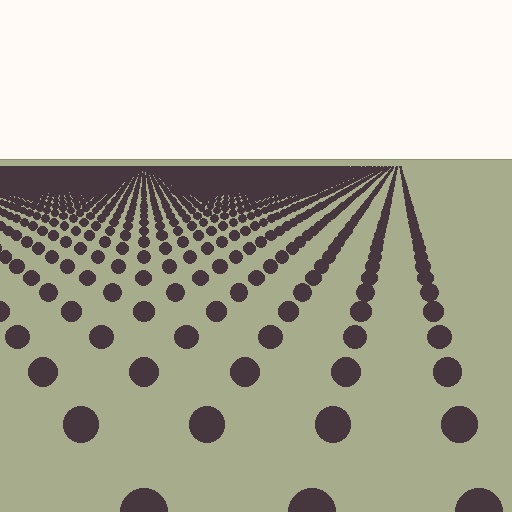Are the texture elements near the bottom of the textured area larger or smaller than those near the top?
Larger. Near the bottom, elements are closer to the viewer and appear at a bigger on-screen size.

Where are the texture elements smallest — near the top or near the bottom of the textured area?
Near the top.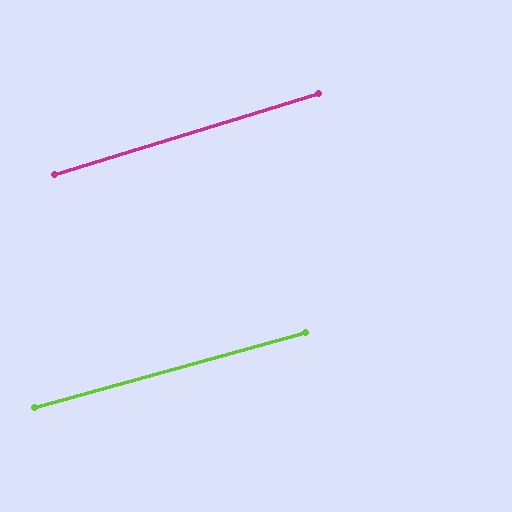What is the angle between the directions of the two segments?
Approximately 1 degree.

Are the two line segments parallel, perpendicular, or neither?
Parallel — their directions differ by only 1.4°.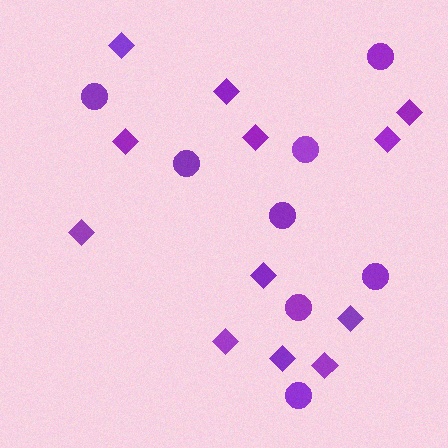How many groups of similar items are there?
There are 2 groups: one group of circles (8) and one group of diamonds (12).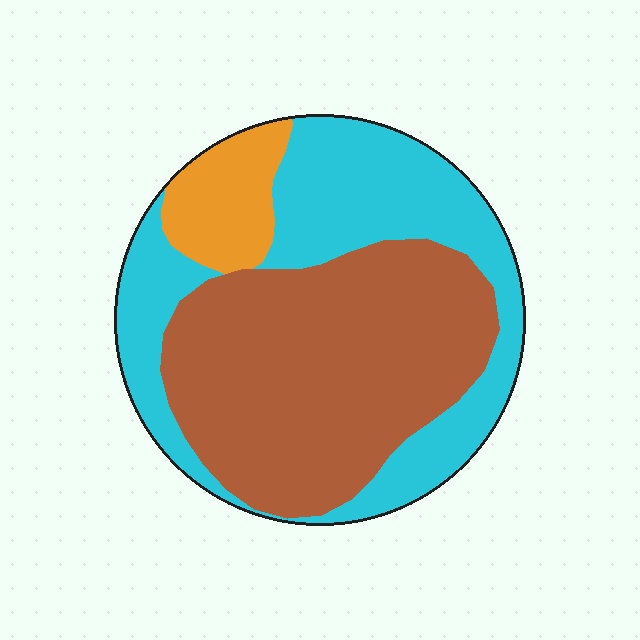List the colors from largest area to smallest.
From largest to smallest: brown, cyan, orange.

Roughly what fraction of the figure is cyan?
Cyan takes up between a quarter and a half of the figure.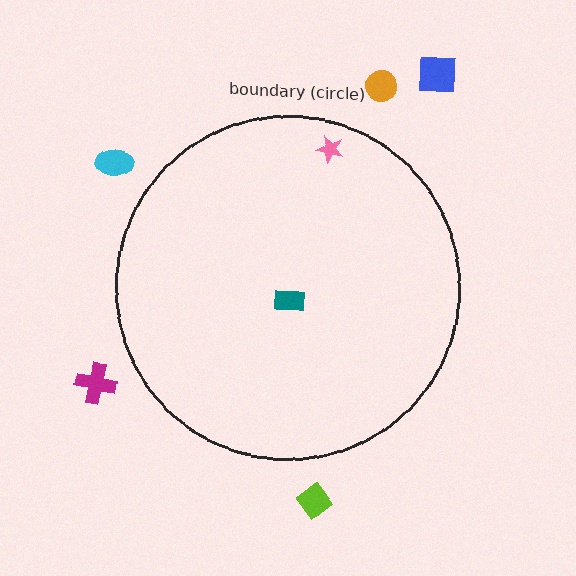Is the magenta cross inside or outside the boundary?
Outside.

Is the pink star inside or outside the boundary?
Inside.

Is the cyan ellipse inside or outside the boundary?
Outside.